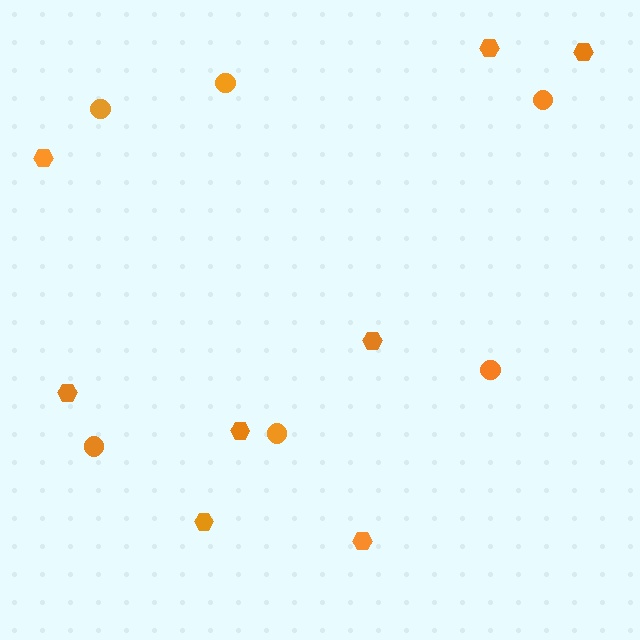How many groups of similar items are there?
There are 2 groups: one group of circles (6) and one group of hexagons (8).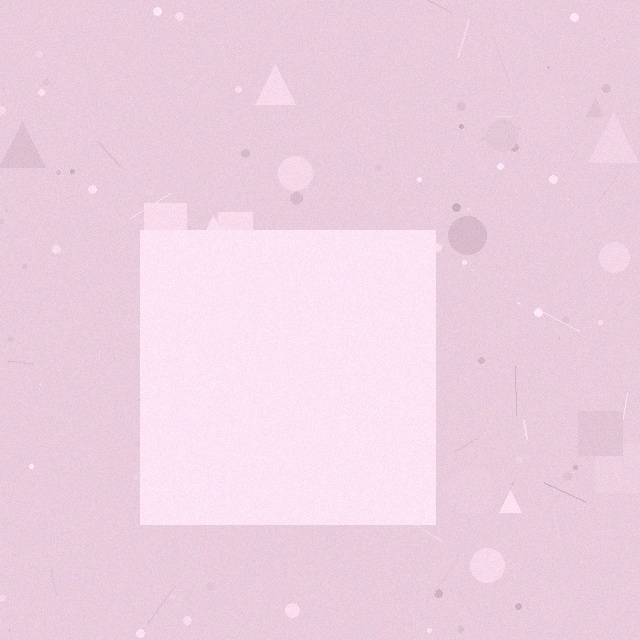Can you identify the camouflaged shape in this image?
The camouflaged shape is a square.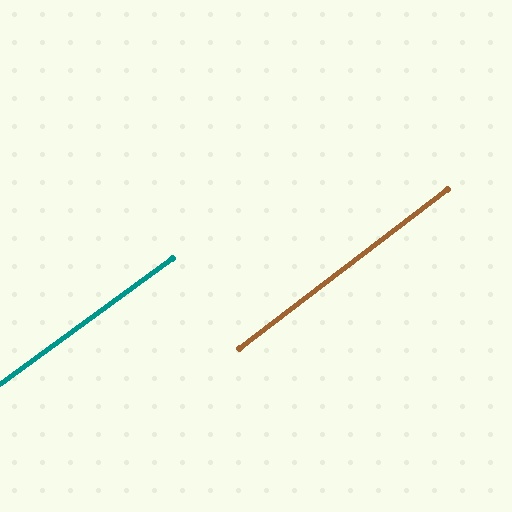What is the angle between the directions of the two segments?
Approximately 2 degrees.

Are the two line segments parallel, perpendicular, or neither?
Parallel — their directions differ by only 1.5°.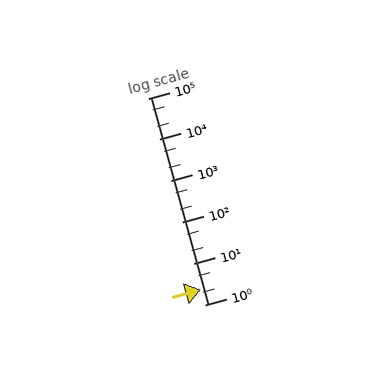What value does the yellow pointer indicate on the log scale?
The pointer indicates approximately 2.3.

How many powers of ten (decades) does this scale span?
The scale spans 5 decades, from 1 to 100000.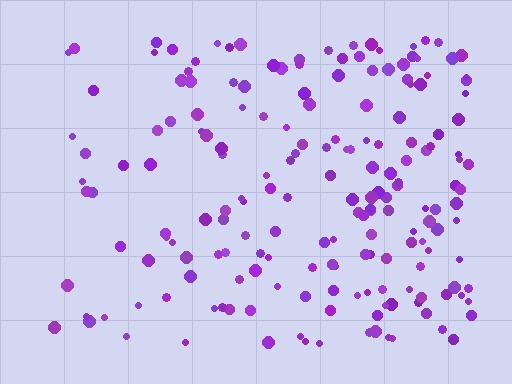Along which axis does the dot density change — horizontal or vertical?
Horizontal.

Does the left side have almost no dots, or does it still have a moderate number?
Still a moderate number, just noticeably fewer than the right.